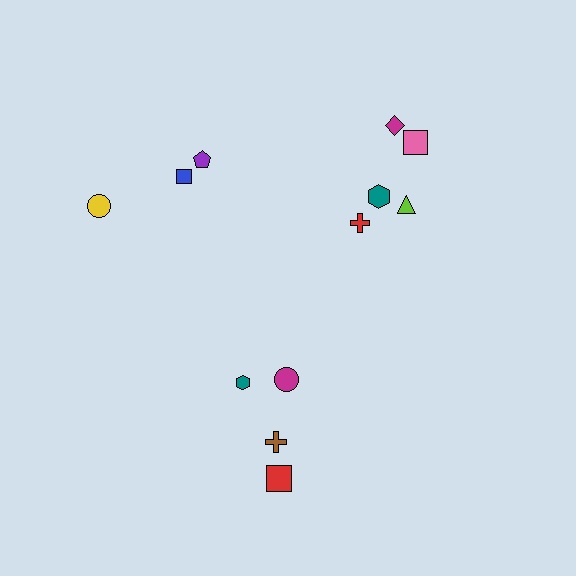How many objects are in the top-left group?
There are 3 objects.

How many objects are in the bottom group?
There are 4 objects.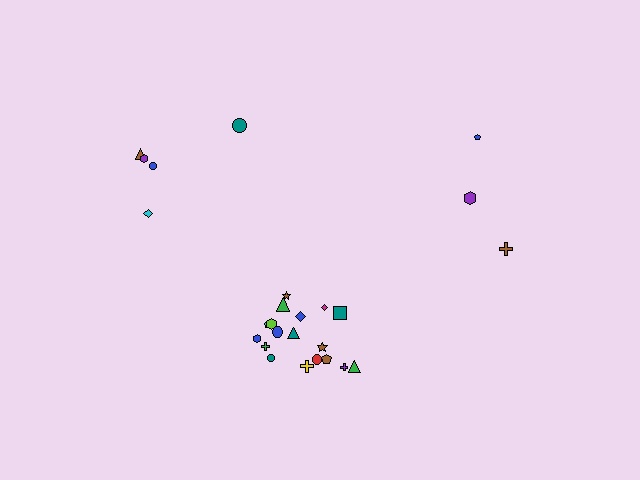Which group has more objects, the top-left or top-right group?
The top-left group.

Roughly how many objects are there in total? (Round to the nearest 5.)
Roughly 25 objects in total.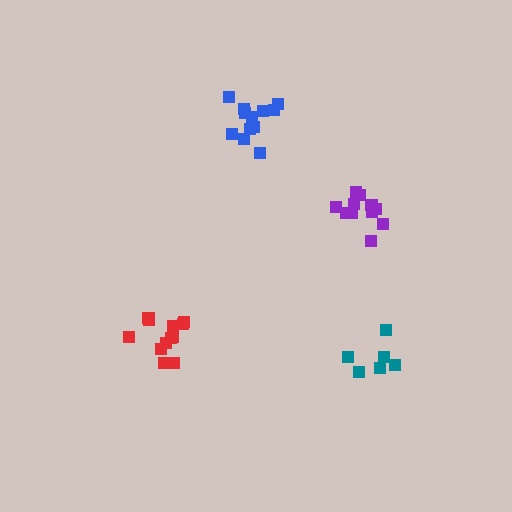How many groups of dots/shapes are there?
There are 4 groups.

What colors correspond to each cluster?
The clusters are colored: purple, red, teal, blue.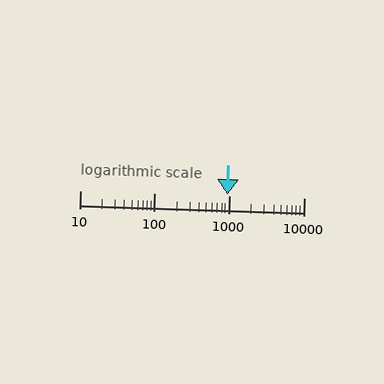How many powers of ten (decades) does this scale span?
The scale spans 3 decades, from 10 to 10000.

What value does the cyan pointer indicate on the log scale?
The pointer indicates approximately 940.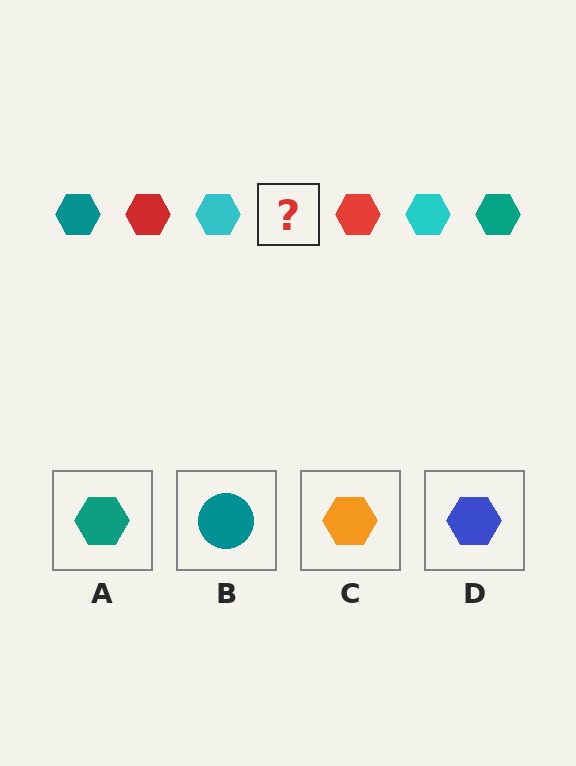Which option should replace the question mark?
Option A.